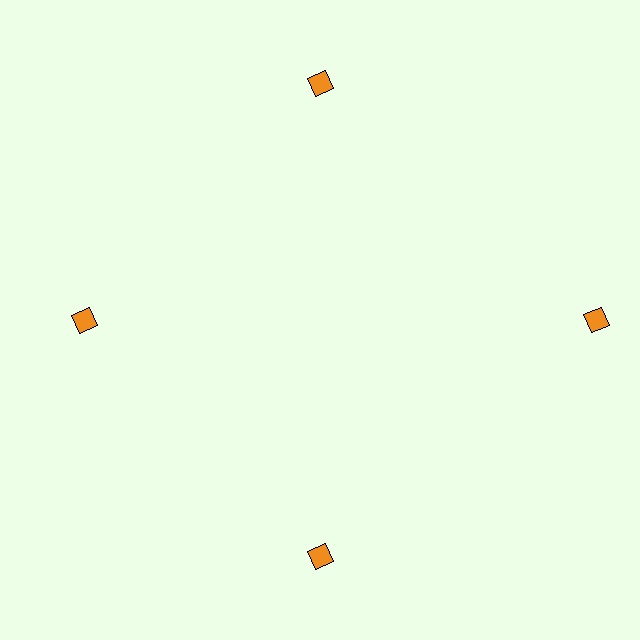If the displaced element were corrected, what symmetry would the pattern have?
It would have 4-fold rotational symmetry — the pattern would map onto itself every 90 degrees.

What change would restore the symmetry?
The symmetry would be restored by moving it inward, back onto the ring so that all 4 diamonds sit at equal angles and equal distance from the center.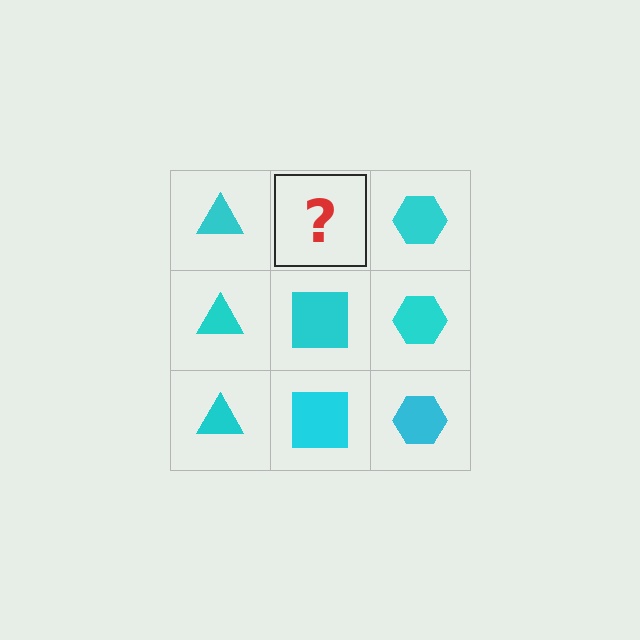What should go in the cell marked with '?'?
The missing cell should contain a cyan square.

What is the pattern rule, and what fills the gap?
The rule is that each column has a consistent shape. The gap should be filled with a cyan square.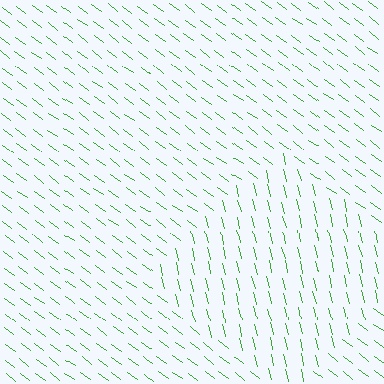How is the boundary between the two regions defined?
The boundary is defined purely by a change in line orientation (approximately 39 degrees difference). All lines are the same color and thickness.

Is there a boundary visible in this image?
Yes, there is a texture boundary formed by a change in line orientation.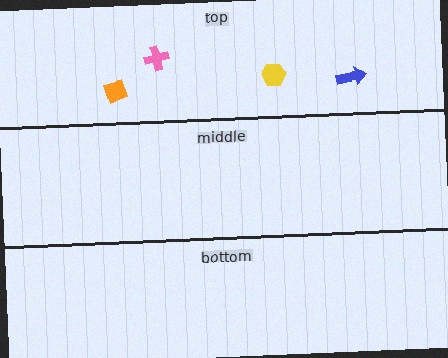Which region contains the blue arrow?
The top region.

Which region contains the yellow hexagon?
The top region.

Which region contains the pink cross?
The top region.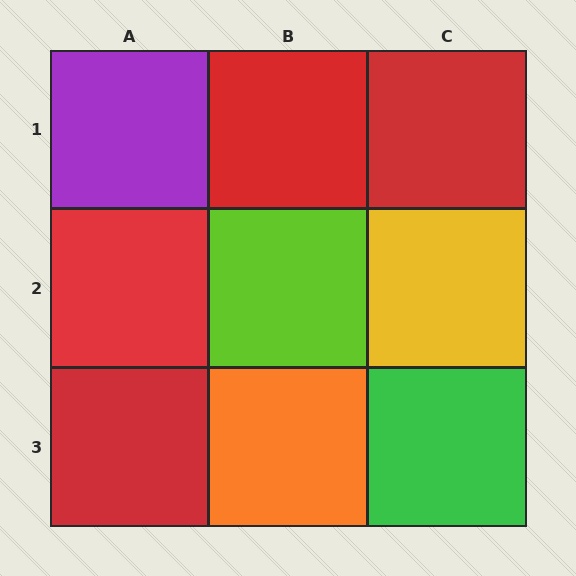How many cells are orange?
1 cell is orange.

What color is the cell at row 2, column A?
Red.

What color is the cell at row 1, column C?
Red.